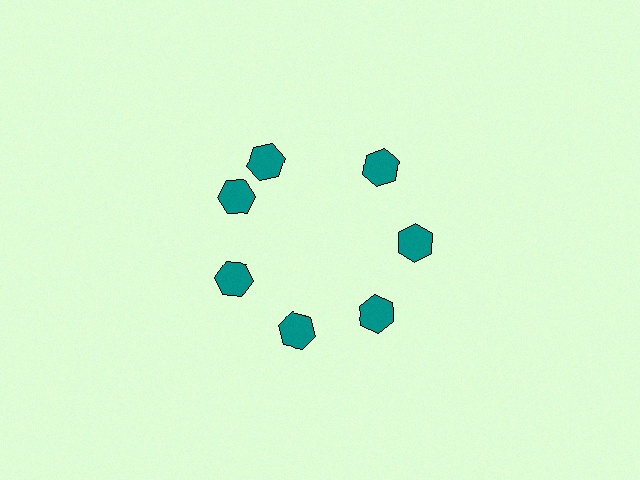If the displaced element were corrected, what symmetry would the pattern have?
It would have 7-fold rotational symmetry — the pattern would map onto itself every 51 degrees.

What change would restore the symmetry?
The symmetry would be restored by rotating it back into even spacing with its neighbors so that all 7 hexagons sit at equal angles and equal distance from the center.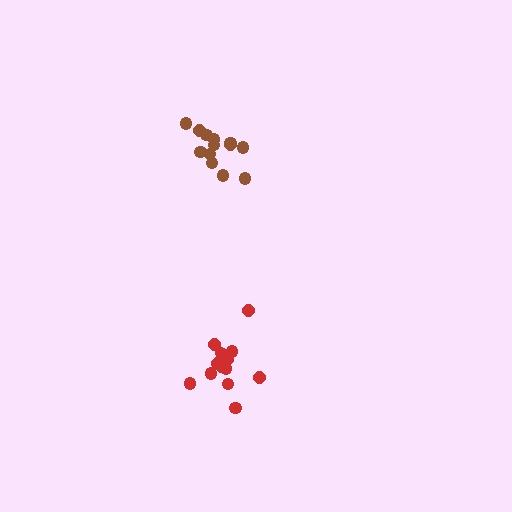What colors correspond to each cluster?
The clusters are colored: brown, red.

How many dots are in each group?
Group 1: 13 dots, Group 2: 14 dots (27 total).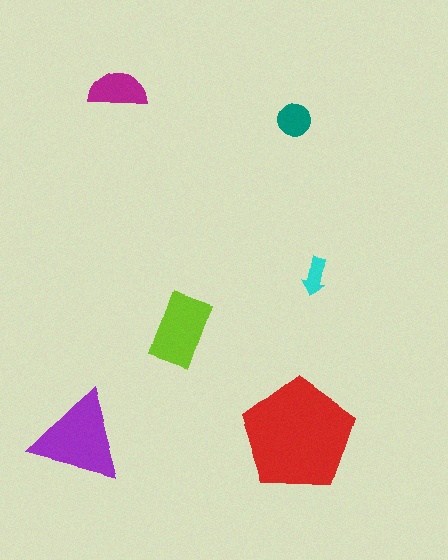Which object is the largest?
The red pentagon.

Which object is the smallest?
The cyan arrow.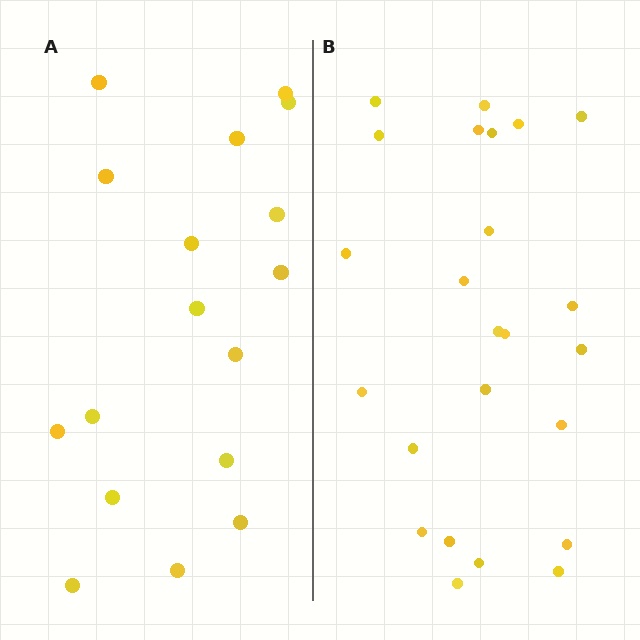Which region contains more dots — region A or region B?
Region B (the right region) has more dots.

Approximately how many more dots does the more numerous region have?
Region B has roughly 8 or so more dots than region A.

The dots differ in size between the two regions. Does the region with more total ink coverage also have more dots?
No. Region A has more total ink coverage because its dots are larger, but region B actually contains more individual dots. Total area can be misleading — the number of items is what matters here.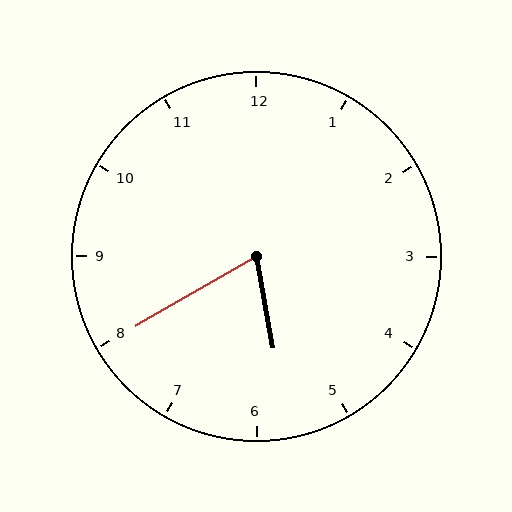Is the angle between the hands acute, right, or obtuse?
It is acute.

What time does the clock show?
5:40.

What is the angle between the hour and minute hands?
Approximately 70 degrees.